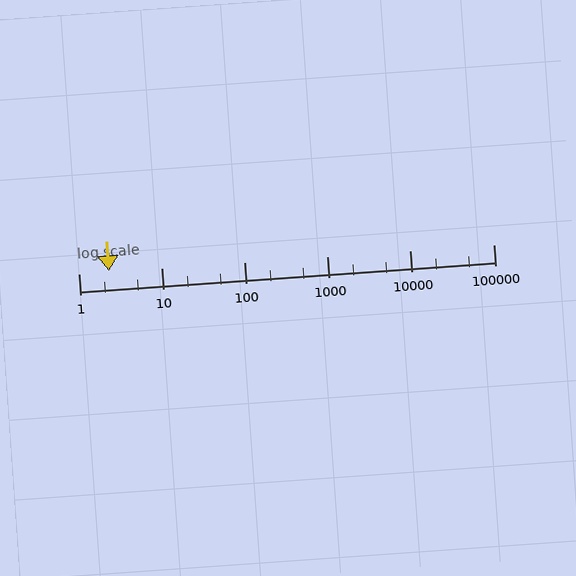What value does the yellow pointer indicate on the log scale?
The pointer indicates approximately 2.3.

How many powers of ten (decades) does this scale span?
The scale spans 5 decades, from 1 to 100000.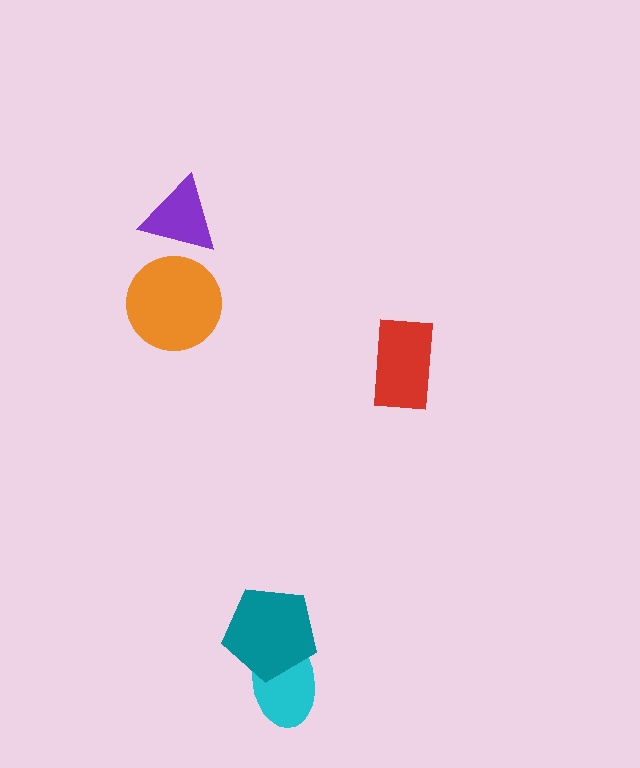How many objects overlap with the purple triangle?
0 objects overlap with the purple triangle.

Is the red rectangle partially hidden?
No, no other shape covers it.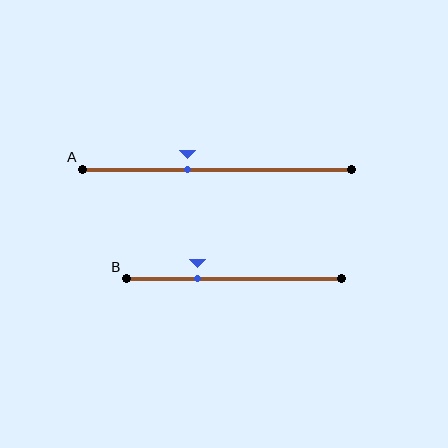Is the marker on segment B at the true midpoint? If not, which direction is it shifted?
No, the marker on segment B is shifted to the left by about 17% of the segment length.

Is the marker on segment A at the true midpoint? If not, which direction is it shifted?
No, the marker on segment A is shifted to the left by about 11% of the segment length.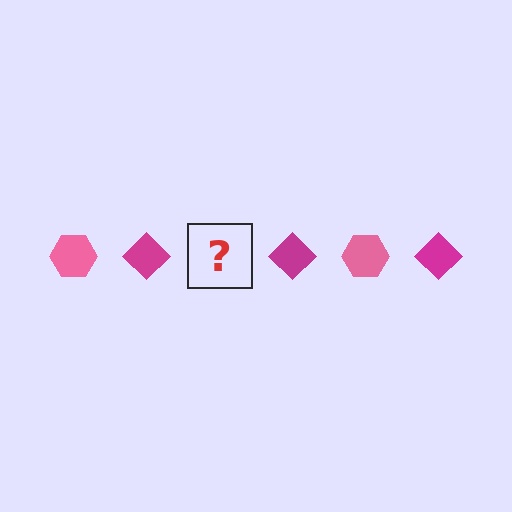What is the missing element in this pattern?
The missing element is a pink hexagon.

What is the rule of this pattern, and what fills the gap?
The rule is that the pattern alternates between pink hexagon and magenta diamond. The gap should be filled with a pink hexagon.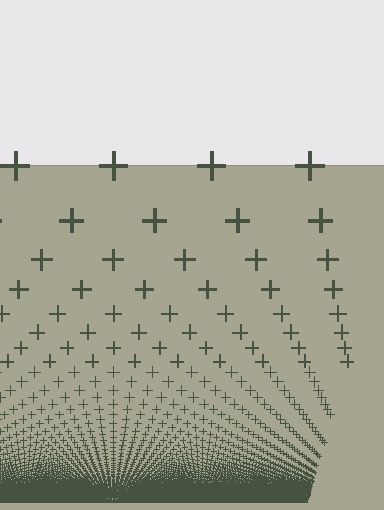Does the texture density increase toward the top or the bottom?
Density increases toward the bottom.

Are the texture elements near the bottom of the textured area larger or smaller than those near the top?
Smaller. The gradient is inverted — elements near the bottom are smaller and denser.